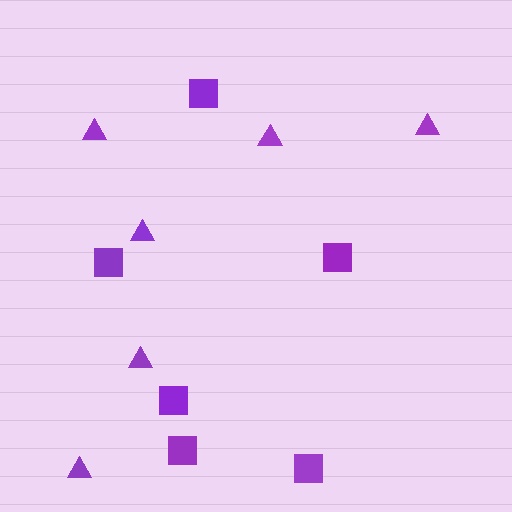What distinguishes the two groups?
There are 2 groups: one group of squares (6) and one group of triangles (6).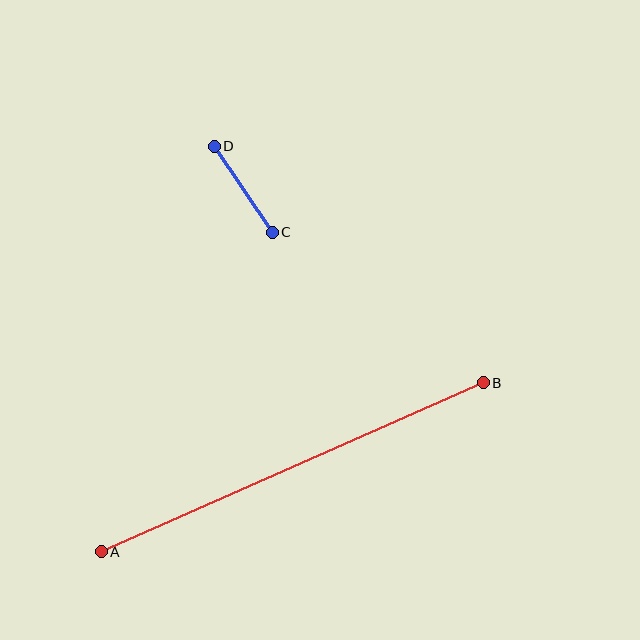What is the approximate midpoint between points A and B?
The midpoint is at approximately (292, 467) pixels.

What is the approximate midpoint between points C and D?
The midpoint is at approximately (243, 189) pixels.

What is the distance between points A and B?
The distance is approximately 418 pixels.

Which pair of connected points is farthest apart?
Points A and B are farthest apart.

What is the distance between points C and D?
The distance is approximately 104 pixels.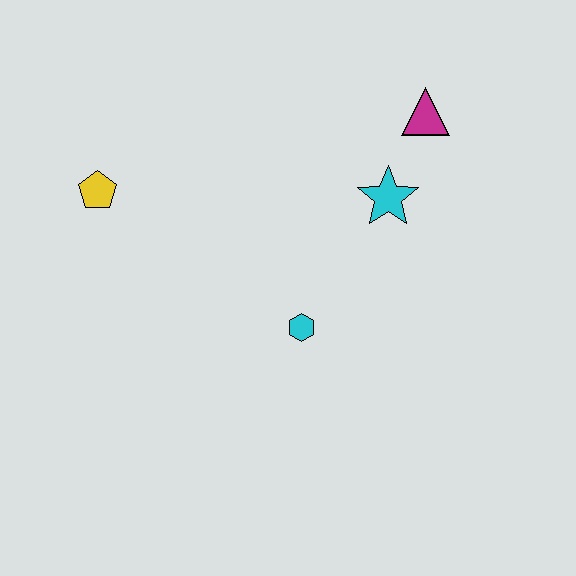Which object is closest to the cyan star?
The magenta triangle is closest to the cyan star.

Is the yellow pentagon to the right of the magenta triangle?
No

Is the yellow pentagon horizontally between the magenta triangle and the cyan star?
No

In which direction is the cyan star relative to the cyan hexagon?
The cyan star is above the cyan hexagon.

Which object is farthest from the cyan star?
The yellow pentagon is farthest from the cyan star.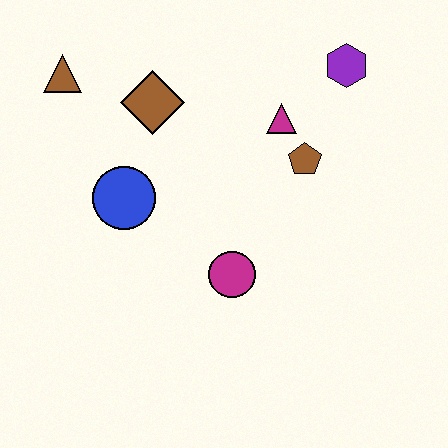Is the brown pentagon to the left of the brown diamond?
No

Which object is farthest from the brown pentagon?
The brown triangle is farthest from the brown pentagon.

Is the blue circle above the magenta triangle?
No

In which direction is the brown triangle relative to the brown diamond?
The brown triangle is to the left of the brown diamond.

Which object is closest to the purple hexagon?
The magenta triangle is closest to the purple hexagon.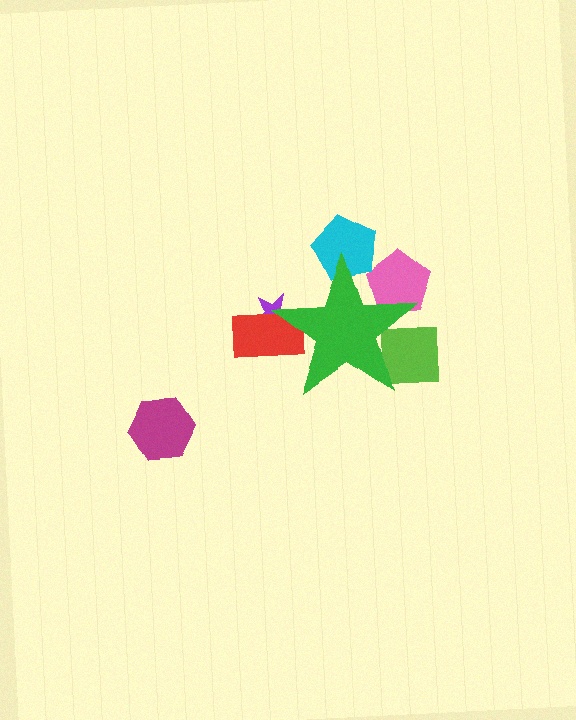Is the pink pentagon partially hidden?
Yes, the pink pentagon is partially hidden behind the green star.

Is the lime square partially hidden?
Yes, the lime square is partially hidden behind the green star.